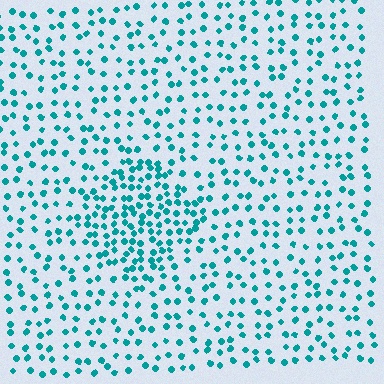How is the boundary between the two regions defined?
The boundary is defined by a change in element density (approximately 2.0x ratio). All elements are the same color, size, and shape.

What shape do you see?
I see a diamond.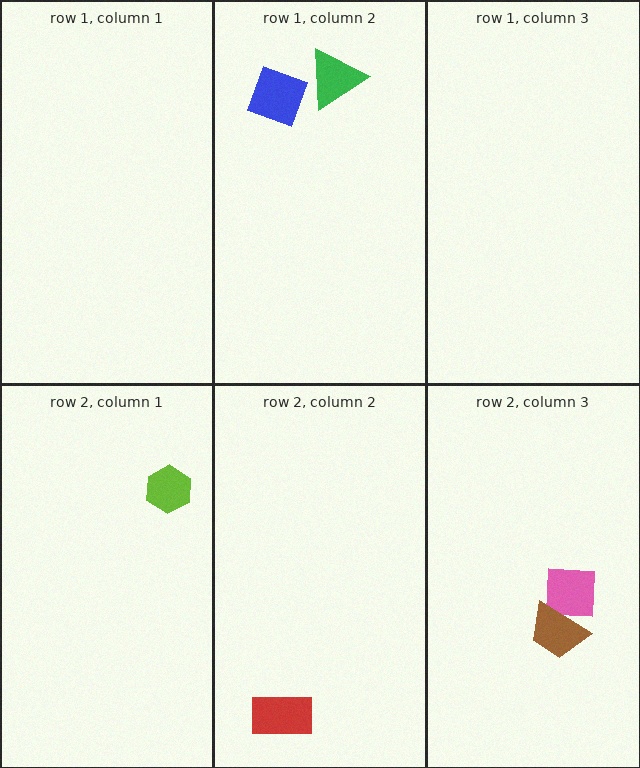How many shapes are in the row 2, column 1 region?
1.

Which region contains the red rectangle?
The row 2, column 2 region.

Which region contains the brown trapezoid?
The row 2, column 3 region.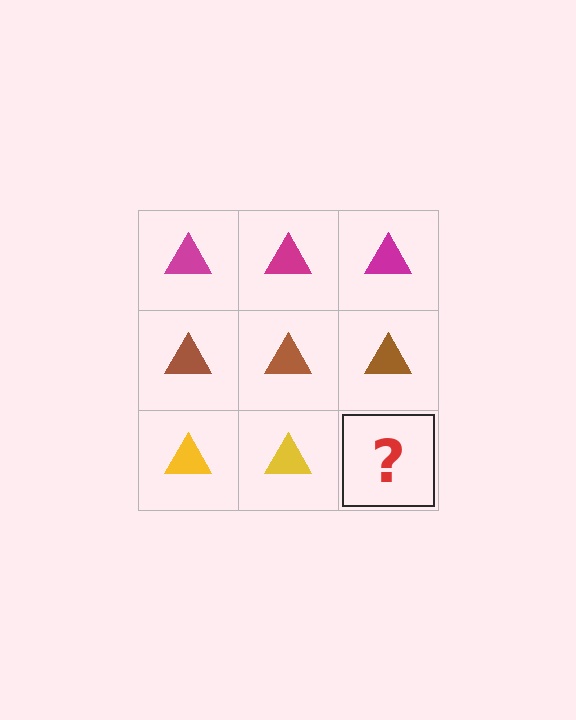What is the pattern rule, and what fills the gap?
The rule is that each row has a consistent color. The gap should be filled with a yellow triangle.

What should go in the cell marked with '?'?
The missing cell should contain a yellow triangle.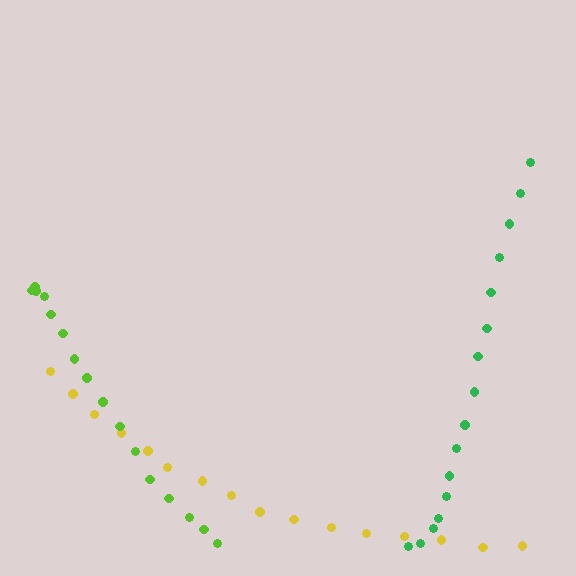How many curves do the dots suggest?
There are 3 distinct paths.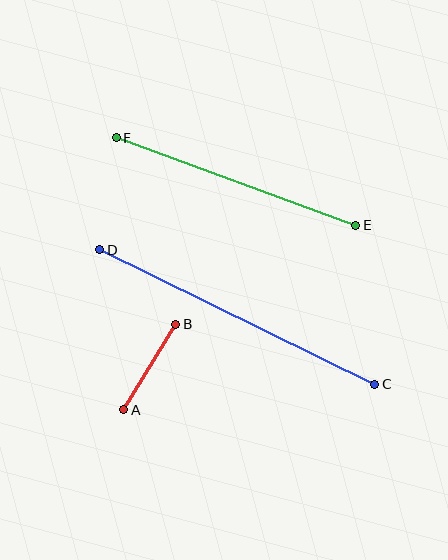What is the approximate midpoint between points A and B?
The midpoint is at approximately (150, 367) pixels.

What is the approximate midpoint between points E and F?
The midpoint is at approximately (236, 181) pixels.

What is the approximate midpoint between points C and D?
The midpoint is at approximately (237, 317) pixels.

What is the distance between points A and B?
The distance is approximately 100 pixels.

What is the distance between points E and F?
The distance is approximately 255 pixels.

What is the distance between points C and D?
The distance is approximately 306 pixels.